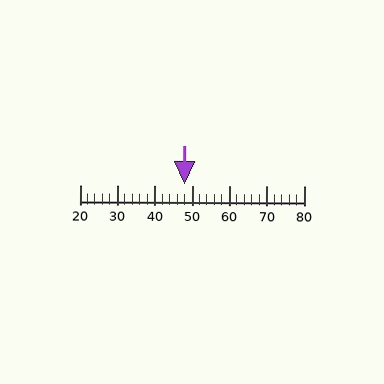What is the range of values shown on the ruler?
The ruler shows values from 20 to 80.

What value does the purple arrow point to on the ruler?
The purple arrow points to approximately 48.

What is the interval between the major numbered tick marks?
The major tick marks are spaced 10 units apart.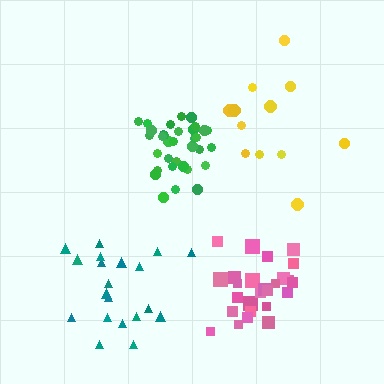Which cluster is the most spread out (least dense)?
Yellow.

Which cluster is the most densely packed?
Green.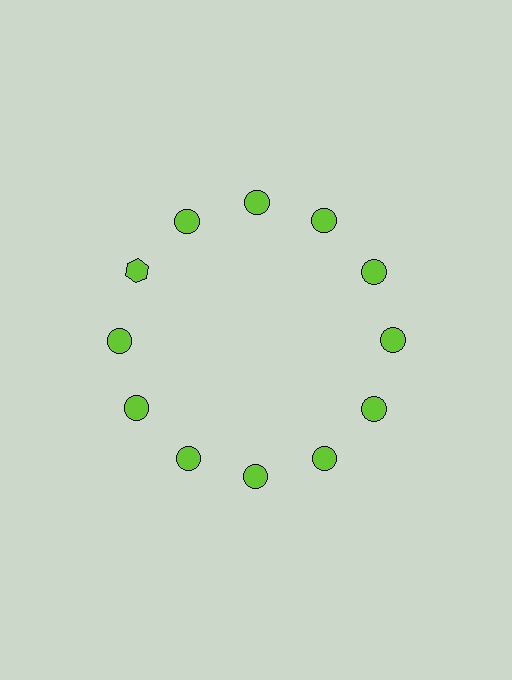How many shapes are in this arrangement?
There are 12 shapes arranged in a ring pattern.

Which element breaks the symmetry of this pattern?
The lime hexagon at roughly the 10 o'clock position breaks the symmetry. All other shapes are lime circles.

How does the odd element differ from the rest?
It has a different shape: hexagon instead of circle.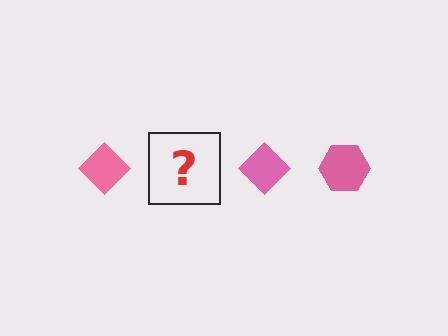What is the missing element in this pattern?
The missing element is a pink hexagon.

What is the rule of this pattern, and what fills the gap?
The rule is that the pattern cycles through diamond, hexagon shapes in pink. The gap should be filled with a pink hexagon.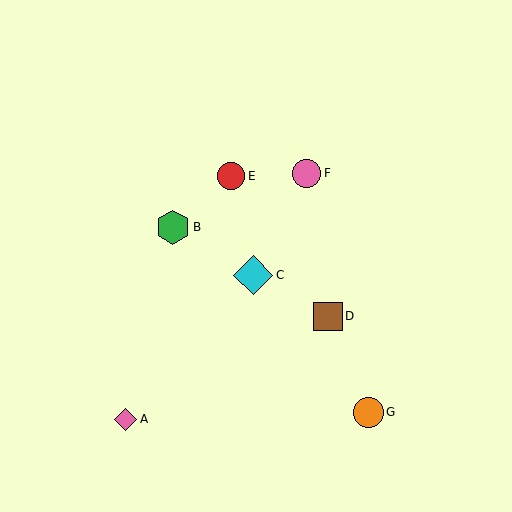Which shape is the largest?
The cyan diamond (labeled C) is the largest.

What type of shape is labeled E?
Shape E is a red circle.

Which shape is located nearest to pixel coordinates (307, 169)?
The pink circle (labeled F) at (306, 173) is nearest to that location.